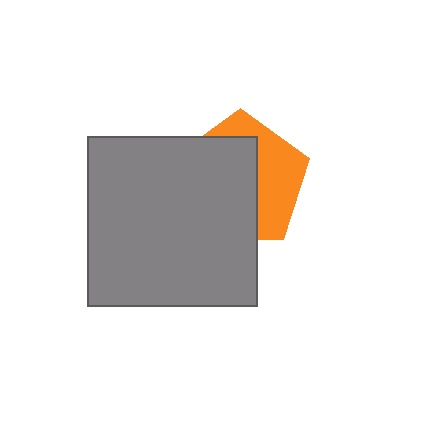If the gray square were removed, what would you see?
You would see the complete orange pentagon.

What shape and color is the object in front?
The object in front is a gray square.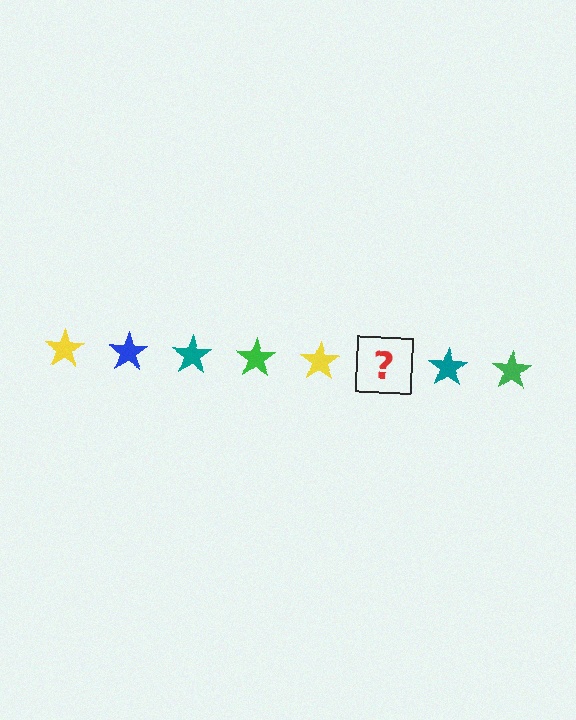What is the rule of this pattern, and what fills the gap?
The rule is that the pattern cycles through yellow, blue, teal, green stars. The gap should be filled with a blue star.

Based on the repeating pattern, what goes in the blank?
The blank should be a blue star.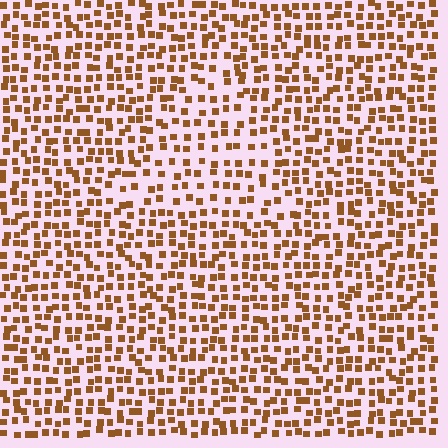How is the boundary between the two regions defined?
The boundary is defined by a change in element density (approximately 1.5x ratio). All elements are the same color, size, and shape.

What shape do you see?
I see a triangle.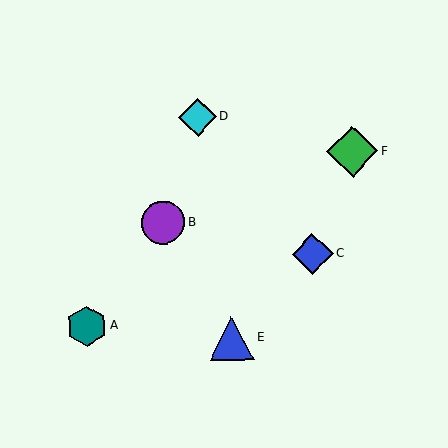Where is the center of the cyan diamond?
The center of the cyan diamond is at (197, 117).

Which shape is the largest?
The green diamond (labeled F) is the largest.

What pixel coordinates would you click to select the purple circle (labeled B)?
Click at (163, 223) to select the purple circle B.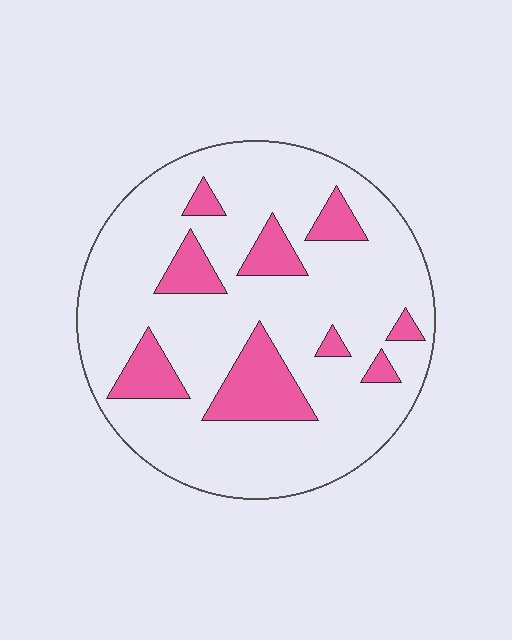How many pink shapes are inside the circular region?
9.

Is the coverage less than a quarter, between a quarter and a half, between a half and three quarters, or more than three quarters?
Less than a quarter.